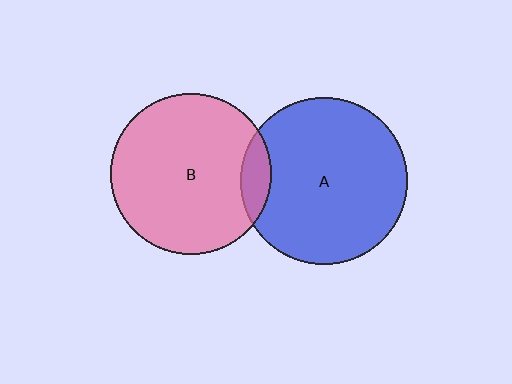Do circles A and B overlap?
Yes.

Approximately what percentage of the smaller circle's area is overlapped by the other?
Approximately 10%.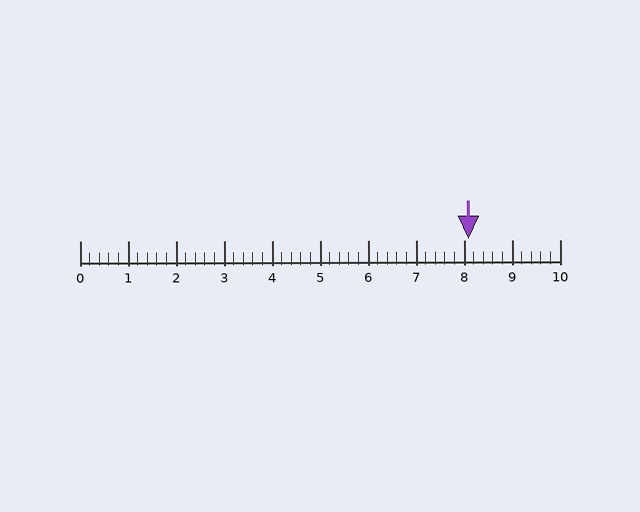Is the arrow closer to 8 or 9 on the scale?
The arrow is closer to 8.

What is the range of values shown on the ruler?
The ruler shows values from 0 to 10.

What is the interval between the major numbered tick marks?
The major tick marks are spaced 1 units apart.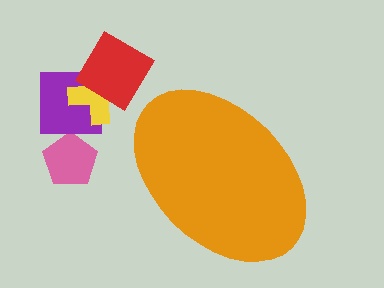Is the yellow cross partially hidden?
No, the yellow cross is fully visible.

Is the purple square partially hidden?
No, the purple square is fully visible.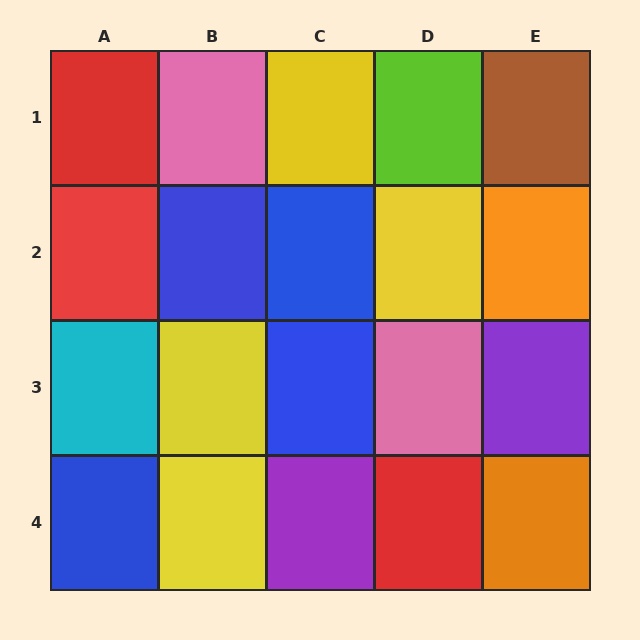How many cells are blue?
4 cells are blue.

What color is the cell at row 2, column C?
Blue.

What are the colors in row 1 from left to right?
Red, pink, yellow, lime, brown.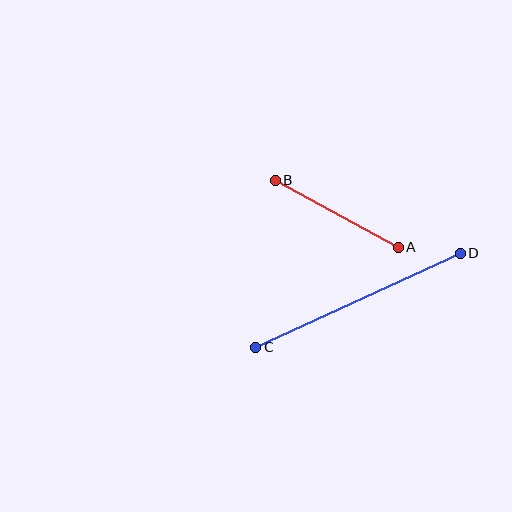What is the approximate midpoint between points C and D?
The midpoint is at approximately (358, 300) pixels.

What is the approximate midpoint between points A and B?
The midpoint is at approximately (337, 214) pixels.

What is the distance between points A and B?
The distance is approximately 140 pixels.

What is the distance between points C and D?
The distance is approximately 225 pixels.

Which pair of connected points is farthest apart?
Points C and D are farthest apart.